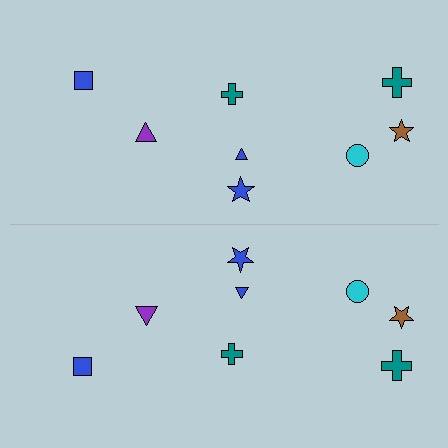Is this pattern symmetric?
Yes, this pattern has bilateral (reflection) symmetry.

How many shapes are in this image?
There are 16 shapes in this image.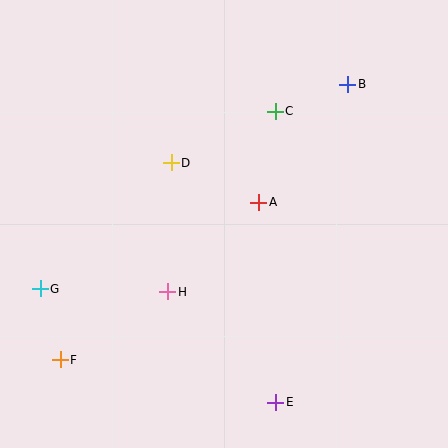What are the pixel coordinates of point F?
Point F is at (60, 360).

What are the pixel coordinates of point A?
Point A is at (259, 202).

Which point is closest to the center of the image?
Point A at (259, 202) is closest to the center.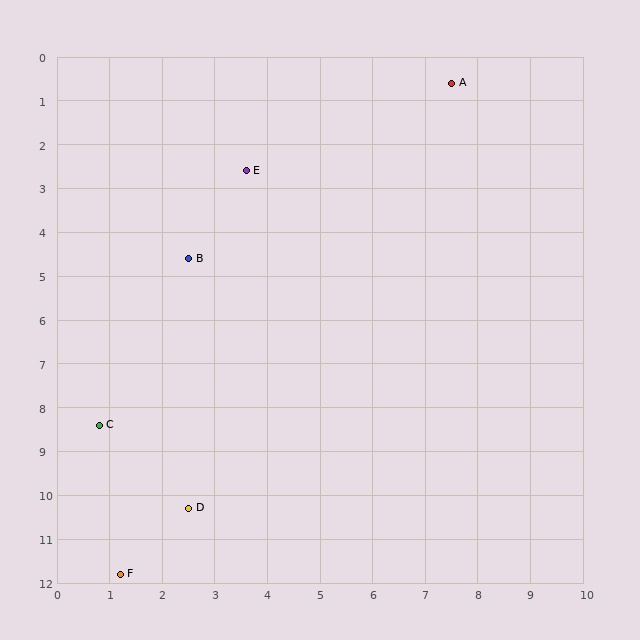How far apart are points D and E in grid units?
Points D and E are about 7.8 grid units apart.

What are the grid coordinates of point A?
Point A is at approximately (7.5, 0.6).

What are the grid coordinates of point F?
Point F is at approximately (1.2, 11.8).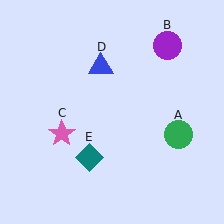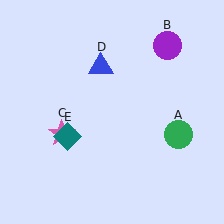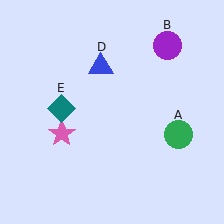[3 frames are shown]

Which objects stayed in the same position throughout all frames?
Green circle (object A) and purple circle (object B) and pink star (object C) and blue triangle (object D) remained stationary.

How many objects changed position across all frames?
1 object changed position: teal diamond (object E).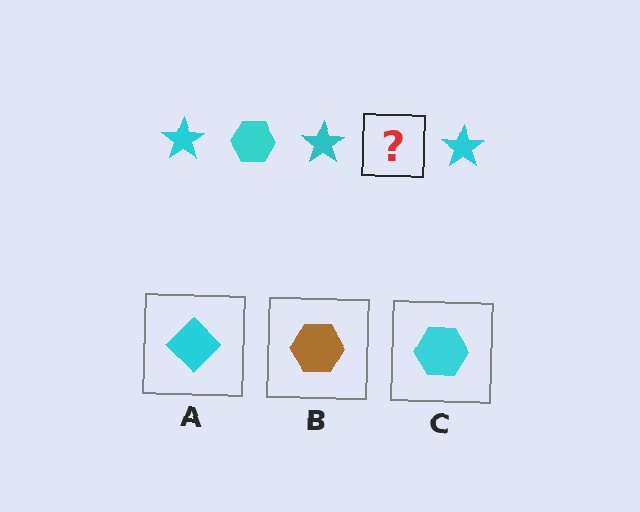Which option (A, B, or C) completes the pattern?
C.